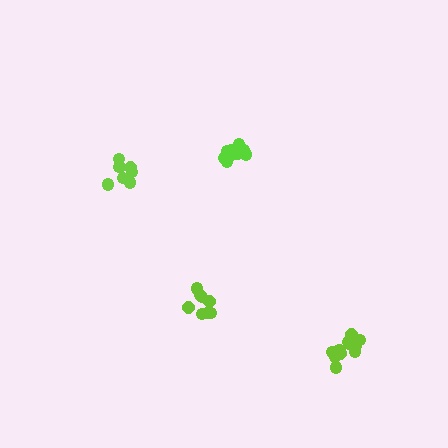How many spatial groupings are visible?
There are 4 spatial groupings.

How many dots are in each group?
Group 1: 7 dots, Group 2: 12 dots, Group 3: 8 dots, Group 4: 12 dots (39 total).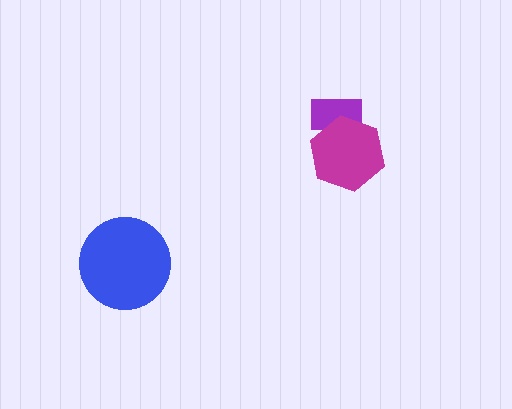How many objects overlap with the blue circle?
0 objects overlap with the blue circle.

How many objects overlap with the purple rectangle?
1 object overlaps with the purple rectangle.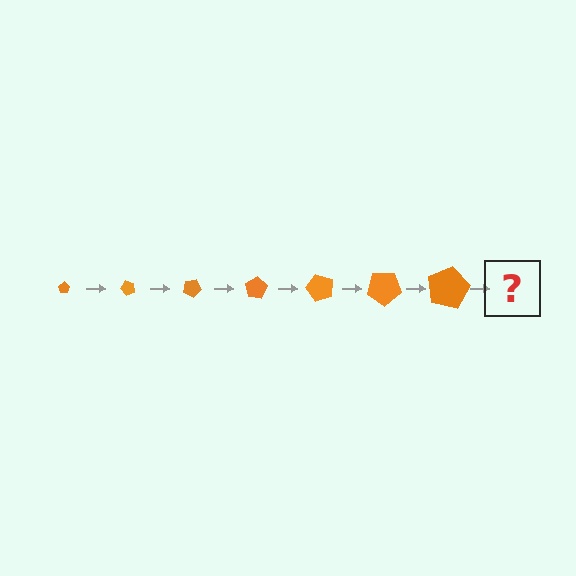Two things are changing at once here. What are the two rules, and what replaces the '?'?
The two rules are that the pentagon grows larger each step and it rotates 50 degrees each step. The '?' should be a pentagon, larger than the previous one and rotated 350 degrees from the start.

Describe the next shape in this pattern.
It should be a pentagon, larger than the previous one and rotated 350 degrees from the start.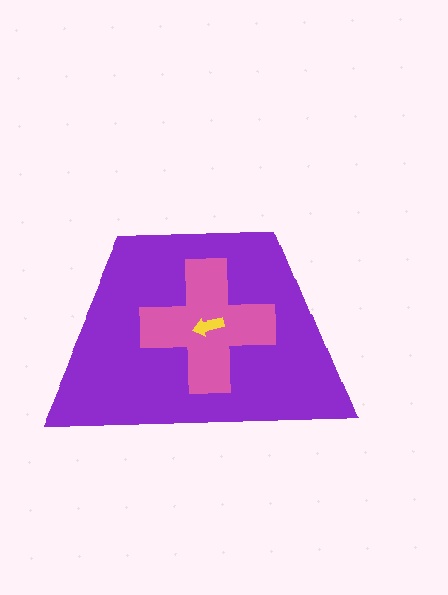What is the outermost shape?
The purple trapezoid.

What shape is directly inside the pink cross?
The yellow arrow.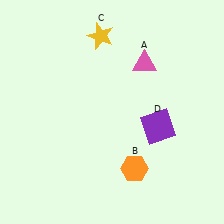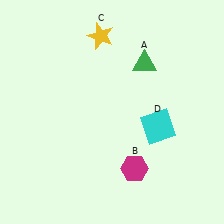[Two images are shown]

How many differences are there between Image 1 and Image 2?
There are 3 differences between the two images.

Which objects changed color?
A changed from pink to green. B changed from orange to magenta. D changed from purple to cyan.